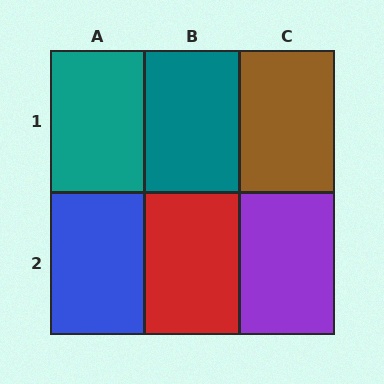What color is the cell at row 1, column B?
Teal.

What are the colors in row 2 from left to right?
Blue, red, purple.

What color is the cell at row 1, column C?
Brown.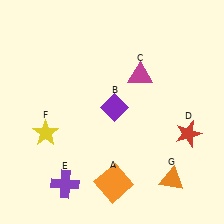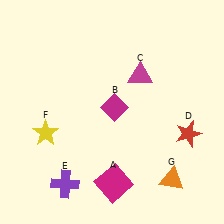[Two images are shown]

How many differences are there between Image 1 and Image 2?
There are 2 differences between the two images.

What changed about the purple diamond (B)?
In Image 1, B is purple. In Image 2, it changed to magenta.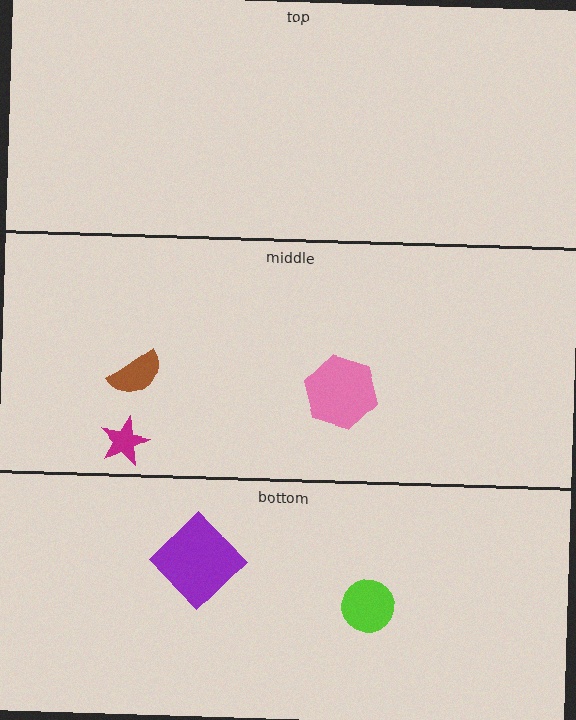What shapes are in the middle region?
The pink hexagon, the magenta star, the brown semicircle.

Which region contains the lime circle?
The bottom region.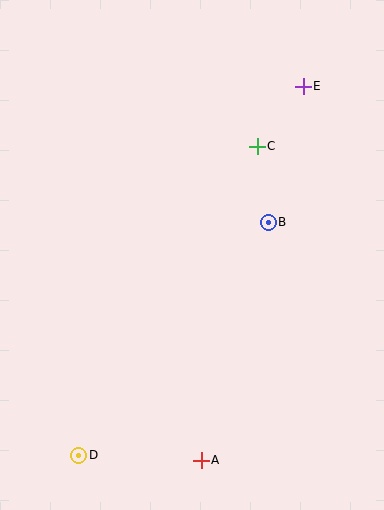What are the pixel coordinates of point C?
Point C is at (257, 146).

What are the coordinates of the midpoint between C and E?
The midpoint between C and E is at (280, 116).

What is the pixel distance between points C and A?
The distance between C and A is 319 pixels.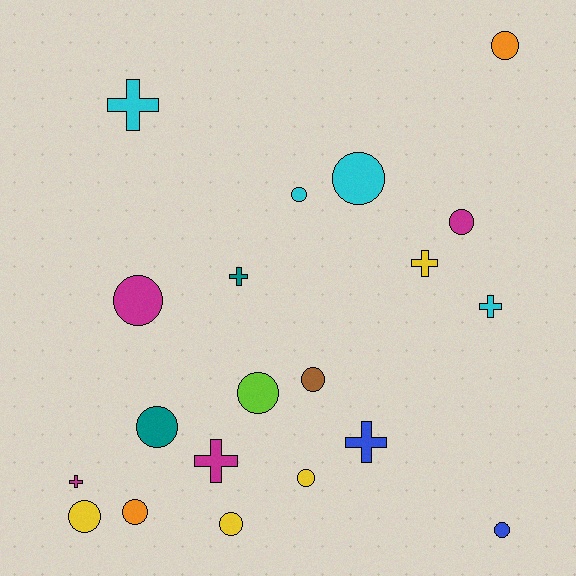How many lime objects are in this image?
There is 1 lime object.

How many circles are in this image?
There are 13 circles.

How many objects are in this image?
There are 20 objects.